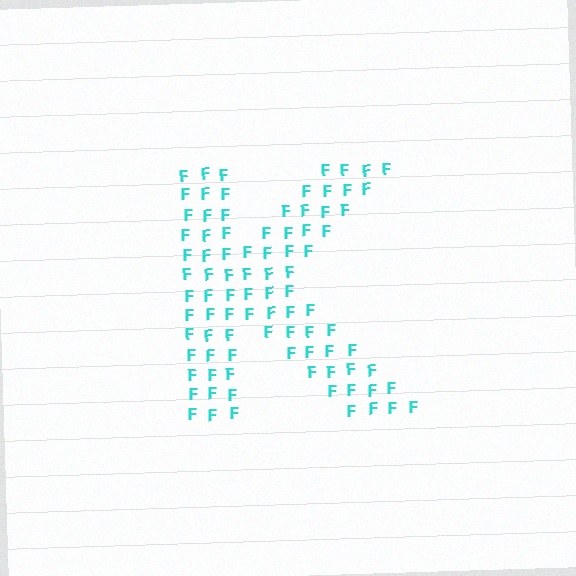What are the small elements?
The small elements are letter F's.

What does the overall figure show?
The overall figure shows the letter K.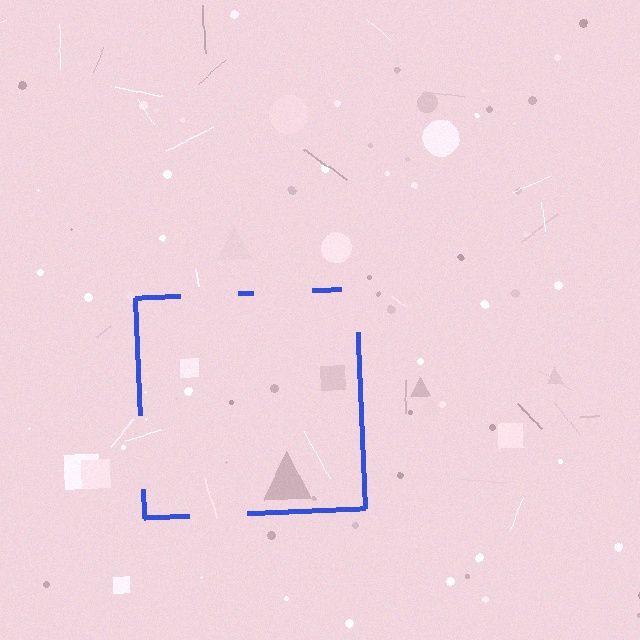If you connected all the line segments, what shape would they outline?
They would outline a square.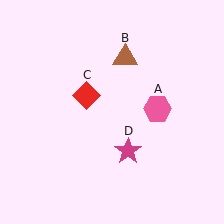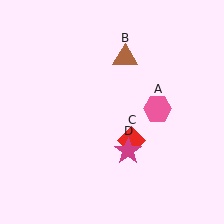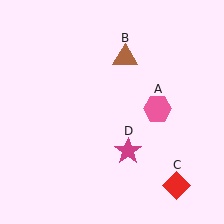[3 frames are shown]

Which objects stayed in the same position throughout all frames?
Pink hexagon (object A) and brown triangle (object B) and magenta star (object D) remained stationary.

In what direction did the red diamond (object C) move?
The red diamond (object C) moved down and to the right.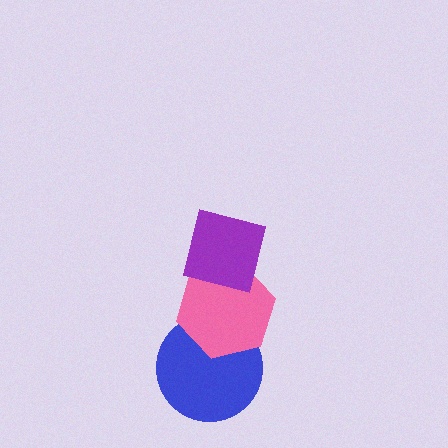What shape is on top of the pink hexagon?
The purple square is on top of the pink hexagon.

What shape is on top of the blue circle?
The pink hexagon is on top of the blue circle.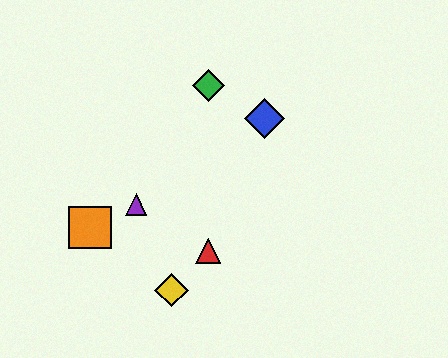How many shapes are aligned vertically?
2 shapes (the red triangle, the green diamond) are aligned vertically.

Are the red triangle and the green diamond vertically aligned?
Yes, both are at x≈208.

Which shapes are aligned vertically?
The red triangle, the green diamond are aligned vertically.